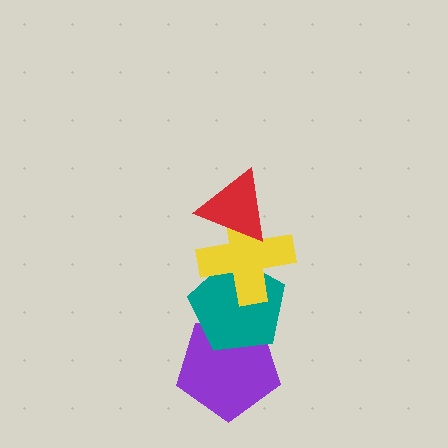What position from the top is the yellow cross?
The yellow cross is 2nd from the top.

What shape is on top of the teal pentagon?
The yellow cross is on top of the teal pentagon.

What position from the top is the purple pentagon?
The purple pentagon is 4th from the top.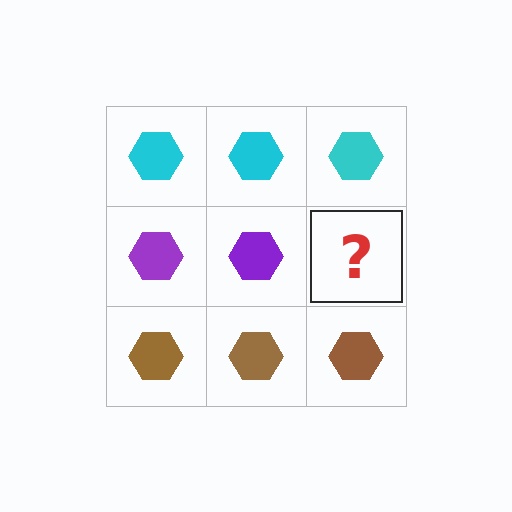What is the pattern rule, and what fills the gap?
The rule is that each row has a consistent color. The gap should be filled with a purple hexagon.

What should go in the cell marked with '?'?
The missing cell should contain a purple hexagon.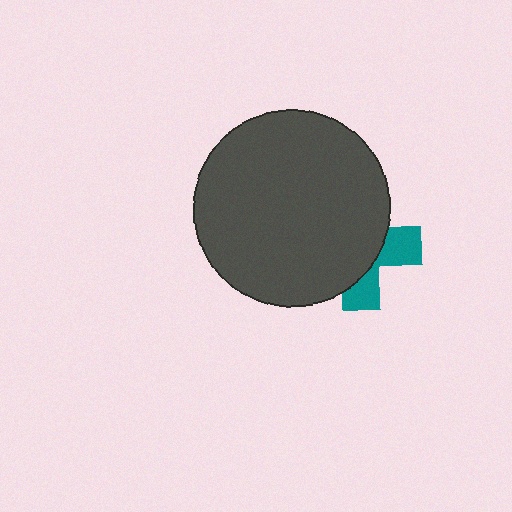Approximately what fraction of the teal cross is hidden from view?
Roughly 67% of the teal cross is hidden behind the dark gray circle.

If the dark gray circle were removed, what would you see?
You would see the complete teal cross.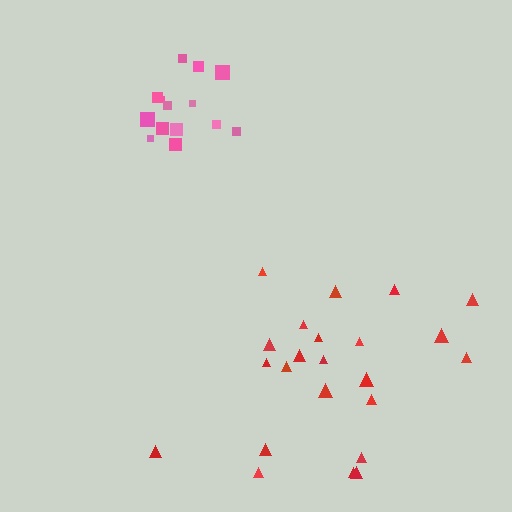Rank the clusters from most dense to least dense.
pink, red.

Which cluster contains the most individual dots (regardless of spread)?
Red (23).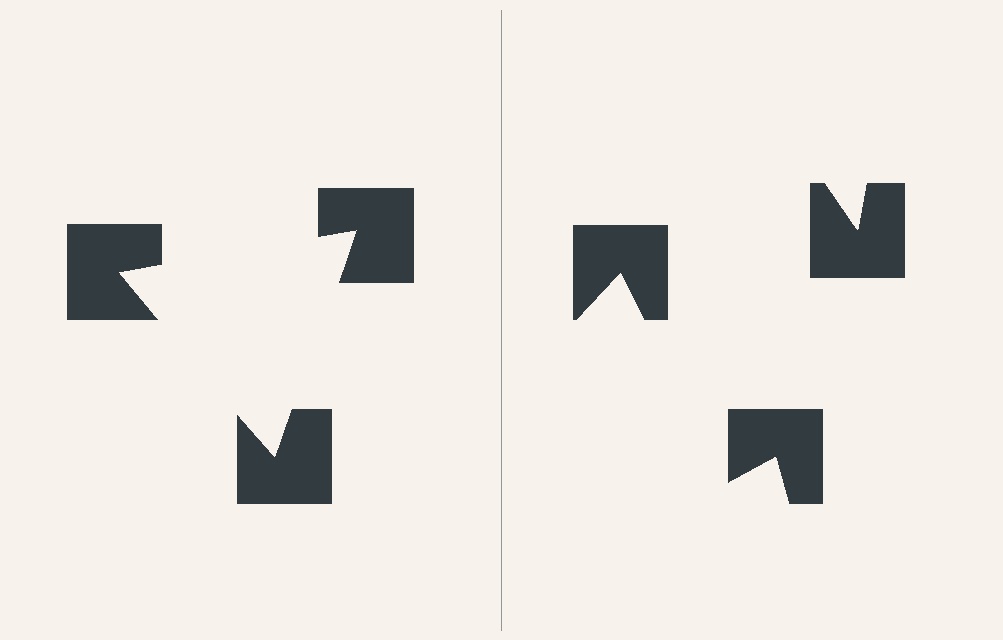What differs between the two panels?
The notched squares are positioned identically on both sides; only the wedge orientations differ. On the left they align to a triangle; on the right they are misaligned.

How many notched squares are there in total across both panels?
6 — 3 on each side.